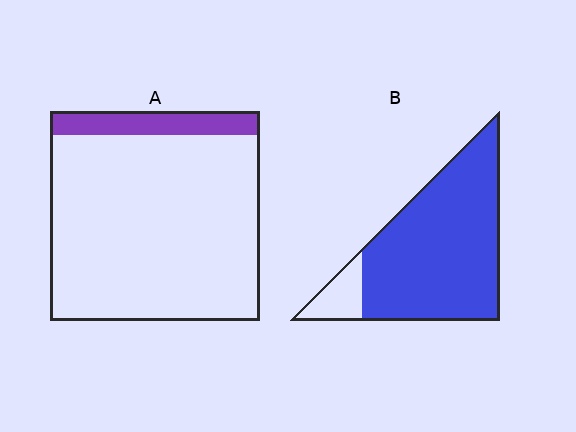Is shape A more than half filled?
No.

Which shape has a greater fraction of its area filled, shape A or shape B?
Shape B.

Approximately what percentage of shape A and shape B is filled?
A is approximately 10% and B is approximately 90%.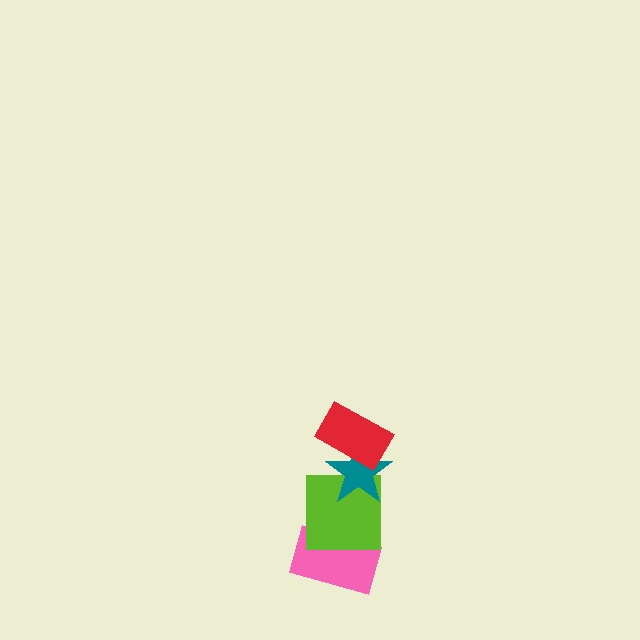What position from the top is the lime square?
The lime square is 3rd from the top.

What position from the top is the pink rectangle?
The pink rectangle is 4th from the top.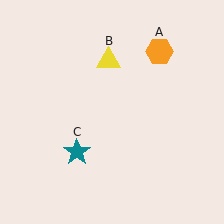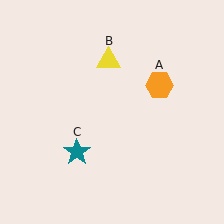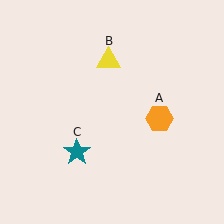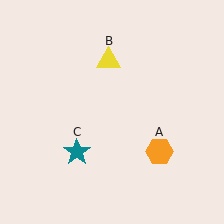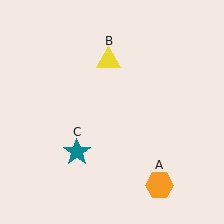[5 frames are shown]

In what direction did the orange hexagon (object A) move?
The orange hexagon (object A) moved down.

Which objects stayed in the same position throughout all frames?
Yellow triangle (object B) and teal star (object C) remained stationary.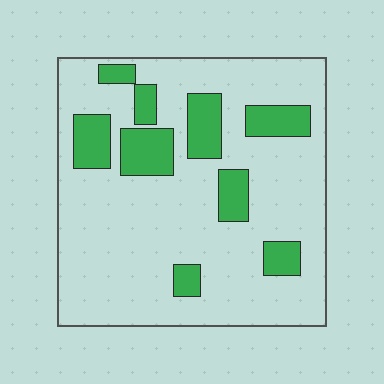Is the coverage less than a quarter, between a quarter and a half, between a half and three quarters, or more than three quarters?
Less than a quarter.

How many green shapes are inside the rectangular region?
9.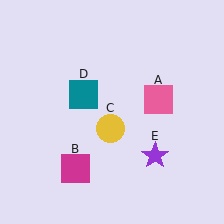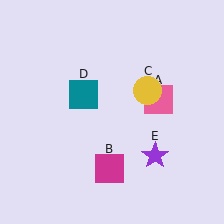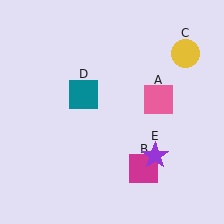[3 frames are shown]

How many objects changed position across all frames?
2 objects changed position: magenta square (object B), yellow circle (object C).